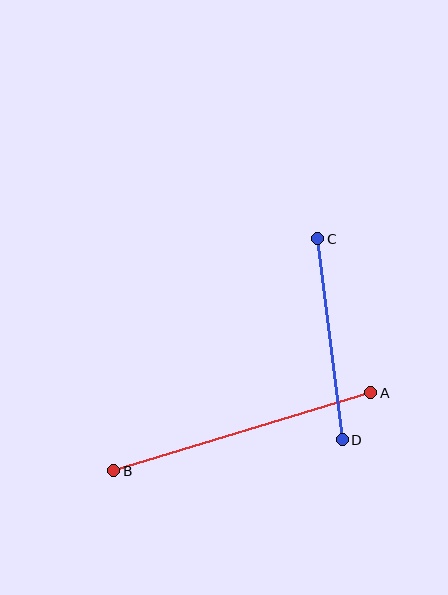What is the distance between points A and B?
The distance is approximately 269 pixels.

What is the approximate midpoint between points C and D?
The midpoint is at approximately (330, 339) pixels.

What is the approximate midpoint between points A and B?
The midpoint is at approximately (242, 432) pixels.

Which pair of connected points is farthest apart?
Points A and B are farthest apart.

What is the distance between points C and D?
The distance is approximately 203 pixels.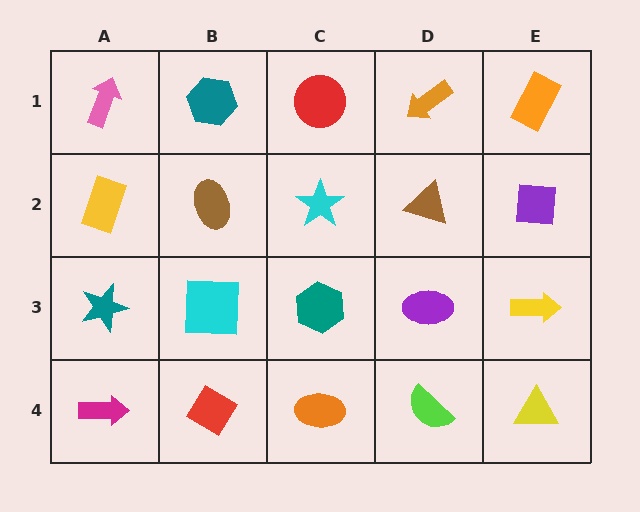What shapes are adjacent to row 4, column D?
A purple ellipse (row 3, column D), an orange ellipse (row 4, column C), a yellow triangle (row 4, column E).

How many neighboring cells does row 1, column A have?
2.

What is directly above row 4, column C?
A teal hexagon.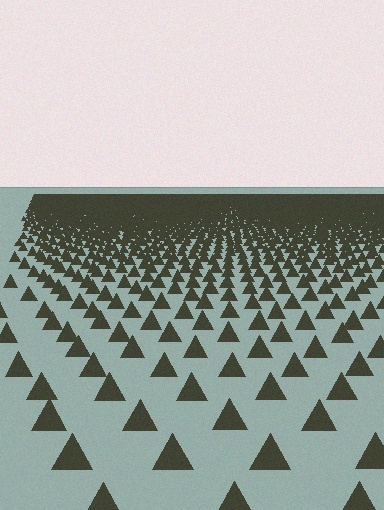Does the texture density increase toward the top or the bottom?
Density increases toward the top.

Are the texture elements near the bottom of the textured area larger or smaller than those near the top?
Larger. Near the bottom, elements are closer to the viewer and appear at a bigger on-screen size.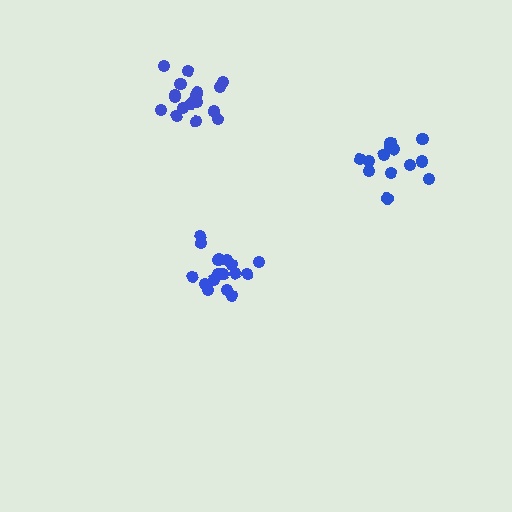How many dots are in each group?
Group 1: 17 dots, Group 2: 17 dots, Group 3: 13 dots (47 total).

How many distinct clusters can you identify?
There are 3 distinct clusters.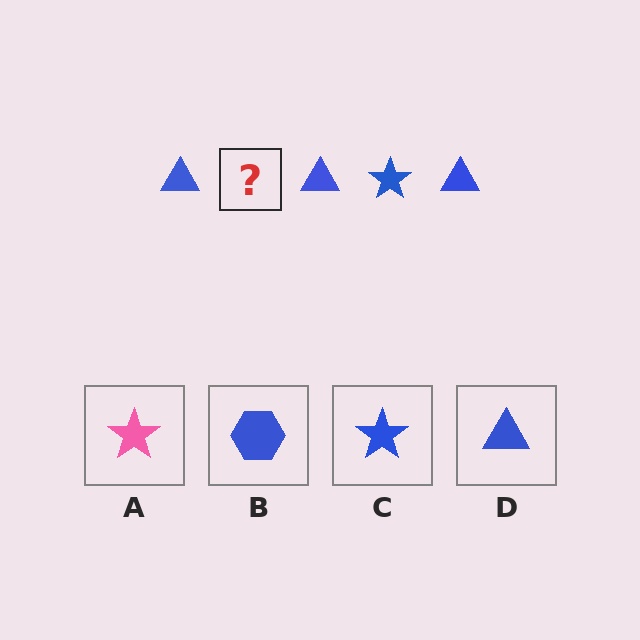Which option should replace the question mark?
Option C.